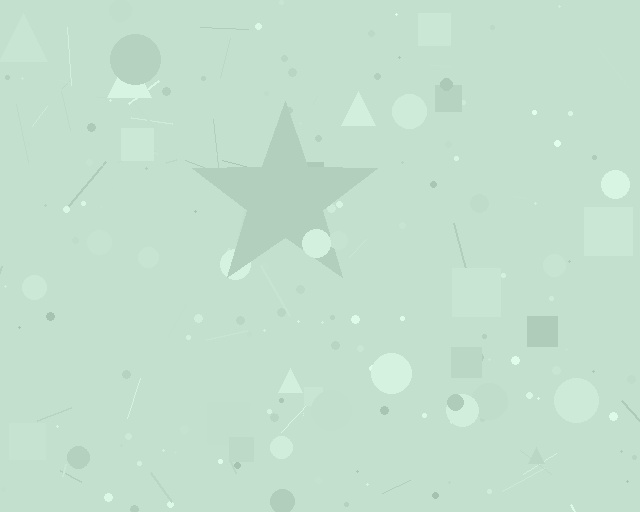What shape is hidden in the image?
A star is hidden in the image.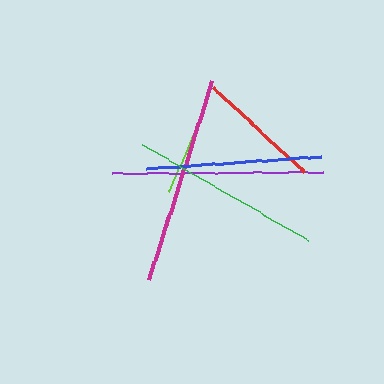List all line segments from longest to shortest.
From longest to shortest: purple, magenta, green, blue, red, lime.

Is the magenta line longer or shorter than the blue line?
The magenta line is longer than the blue line.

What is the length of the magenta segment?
The magenta segment is approximately 208 pixels long.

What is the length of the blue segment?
The blue segment is approximately 175 pixels long.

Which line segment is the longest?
The purple line is the longest at approximately 212 pixels.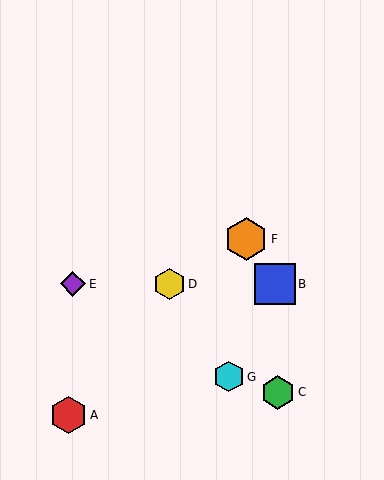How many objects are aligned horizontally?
3 objects (B, D, E) are aligned horizontally.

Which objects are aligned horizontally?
Objects B, D, E are aligned horizontally.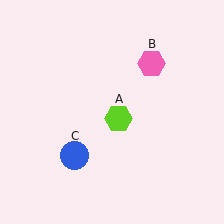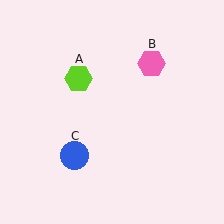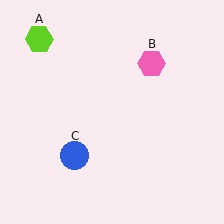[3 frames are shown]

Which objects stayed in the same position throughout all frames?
Pink hexagon (object B) and blue circle (object C) remained stationary.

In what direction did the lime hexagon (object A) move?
The lime hexagon (object A) moved up and to the left.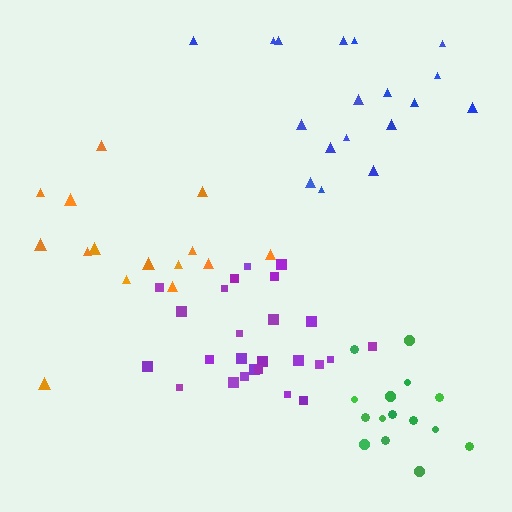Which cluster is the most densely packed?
Green.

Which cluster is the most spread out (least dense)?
Blue.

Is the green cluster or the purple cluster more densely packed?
Green.